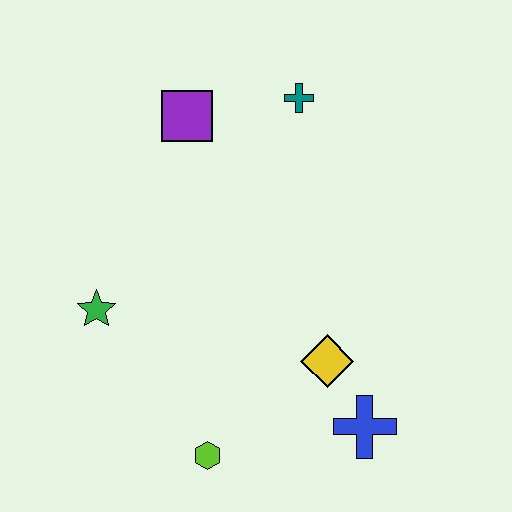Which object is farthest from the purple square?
The blue cross is farthest from the purple square.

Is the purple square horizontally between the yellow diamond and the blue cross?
No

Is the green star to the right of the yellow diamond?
No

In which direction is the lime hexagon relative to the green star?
The lime hexagon is below the green star.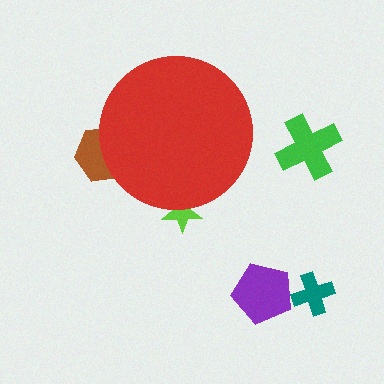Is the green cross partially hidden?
No, the green cross is fully visible.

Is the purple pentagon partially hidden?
No, the purple pentagon is fully visible.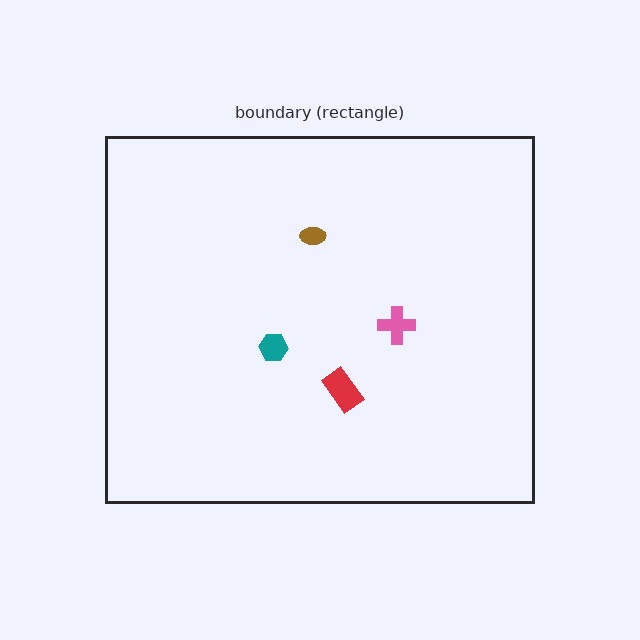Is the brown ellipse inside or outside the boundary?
Inside.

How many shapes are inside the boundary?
4 inside, 0 outside.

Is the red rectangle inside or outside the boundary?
Inside.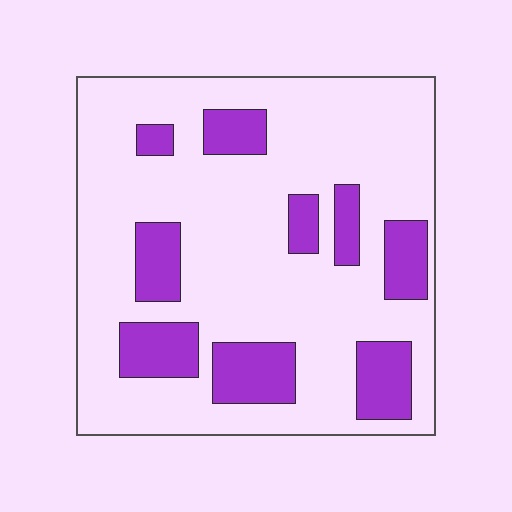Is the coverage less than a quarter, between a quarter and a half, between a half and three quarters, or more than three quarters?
Less than a quarter.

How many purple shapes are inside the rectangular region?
9.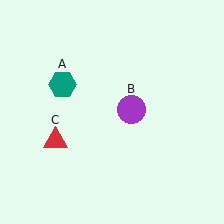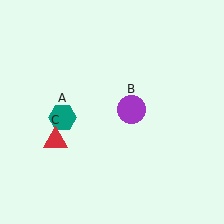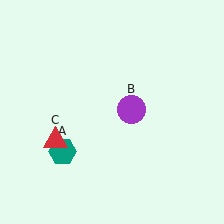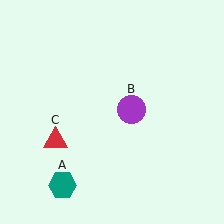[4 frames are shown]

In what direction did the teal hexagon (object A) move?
The teal hexagon (object A) moved down.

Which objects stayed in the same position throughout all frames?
Purple circle (object B) and red triangle (object C) remained stationary.